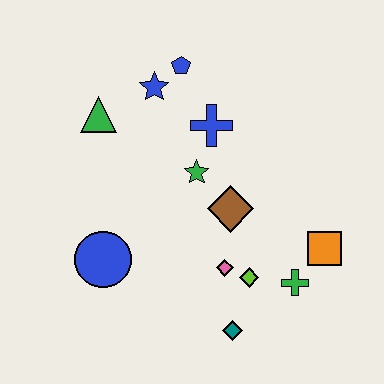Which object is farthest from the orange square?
The green triangle is farthest from the orange square.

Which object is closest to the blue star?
The blue pentagon is closest to the blue star.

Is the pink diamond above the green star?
No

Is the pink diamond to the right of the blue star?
Yes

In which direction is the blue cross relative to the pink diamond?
The blue cross is above the pink diamond.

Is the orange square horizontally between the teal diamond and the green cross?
No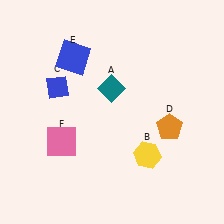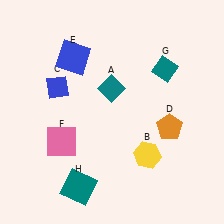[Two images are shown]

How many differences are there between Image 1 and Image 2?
There are 2 differences between the two images.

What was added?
A teal diamond (G), a teal square (H) were added in Image 2.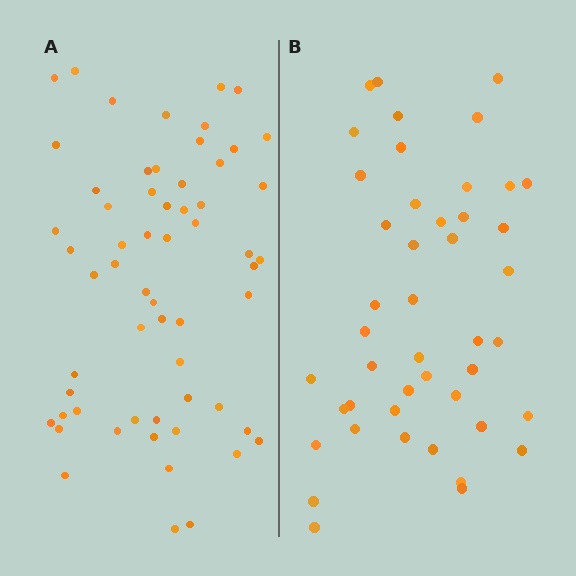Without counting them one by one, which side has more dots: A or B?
Region A (the left region) has more dots.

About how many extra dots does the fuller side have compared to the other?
Region A has approximately 15 more dots than region B.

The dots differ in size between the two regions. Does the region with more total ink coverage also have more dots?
No. Region B has more total ink coverage because its dots are larger, but region A actually contains more individual dots. Total area can be misleading — the number of items is what matters here.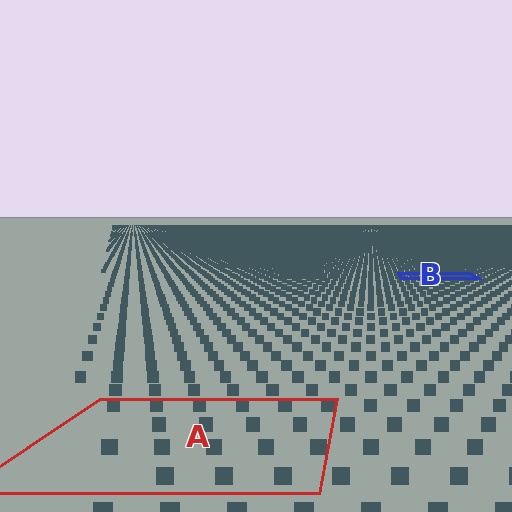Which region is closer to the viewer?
Region A is closer. The texture elements there are larger and more spread out.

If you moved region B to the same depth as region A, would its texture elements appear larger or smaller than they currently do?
They would appear larger. At a closer depth, the same texture elements are projected at a bigger on-screen size.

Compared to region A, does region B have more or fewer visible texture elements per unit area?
Region B has more texture elements per unit area — they are packed more densely because it is farther away.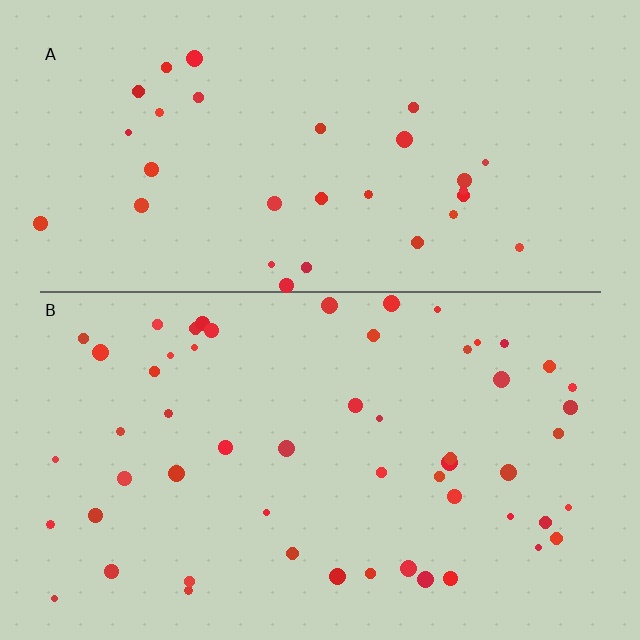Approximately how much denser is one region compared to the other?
Approximately 1.8× — region B over region A.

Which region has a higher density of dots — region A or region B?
B (the bottom).